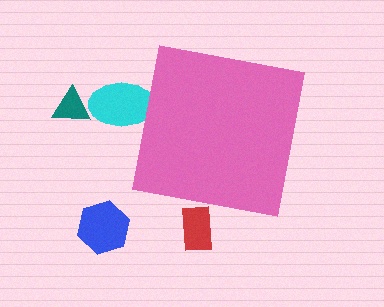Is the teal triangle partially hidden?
No, the teal triangle is fully visible.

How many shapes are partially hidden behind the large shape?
2 shapes are partially hidden.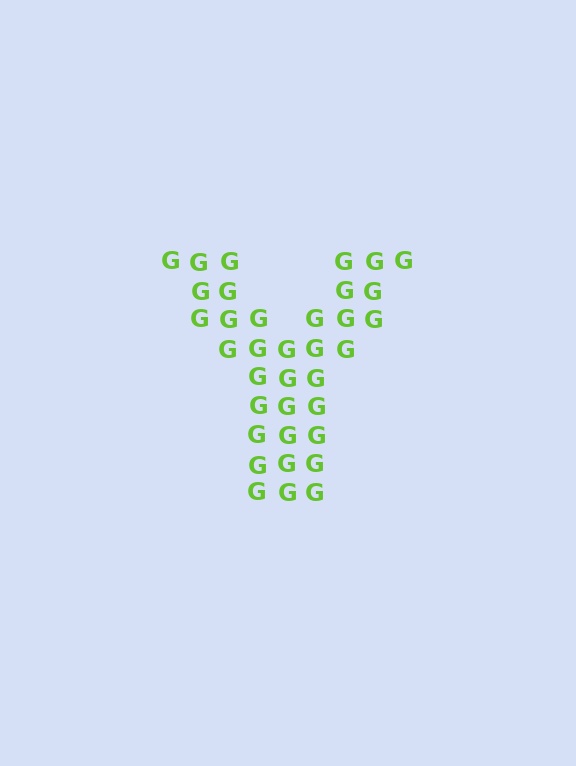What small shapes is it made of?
It is made of small letter G's.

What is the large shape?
The large shape is the letter Y.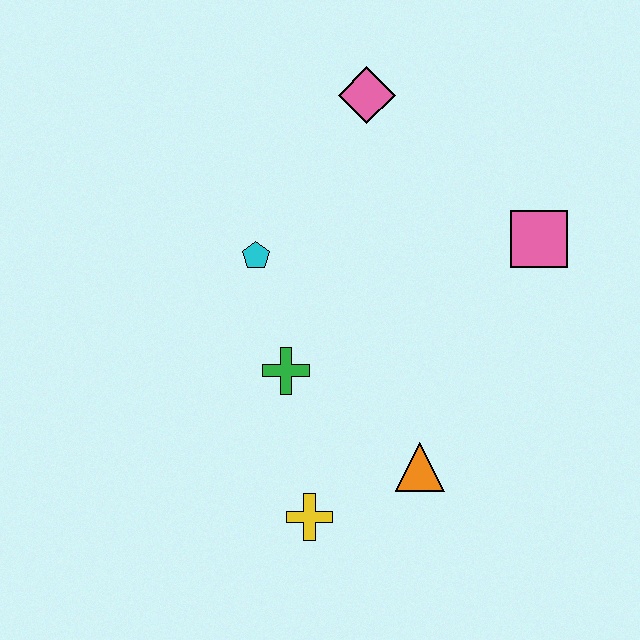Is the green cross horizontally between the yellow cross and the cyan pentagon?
Yes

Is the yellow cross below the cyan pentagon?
Yes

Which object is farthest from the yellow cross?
The pink diamond is farthest from the yellow cross.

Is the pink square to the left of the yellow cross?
No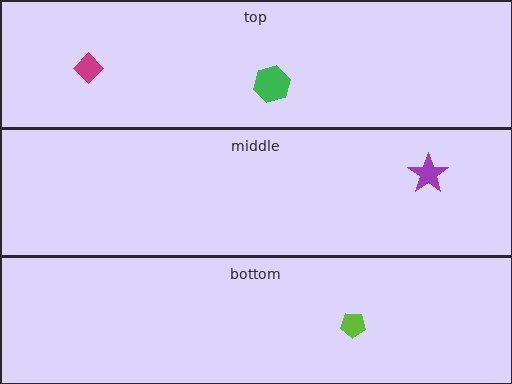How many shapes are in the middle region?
1.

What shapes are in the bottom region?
The lime pentagon.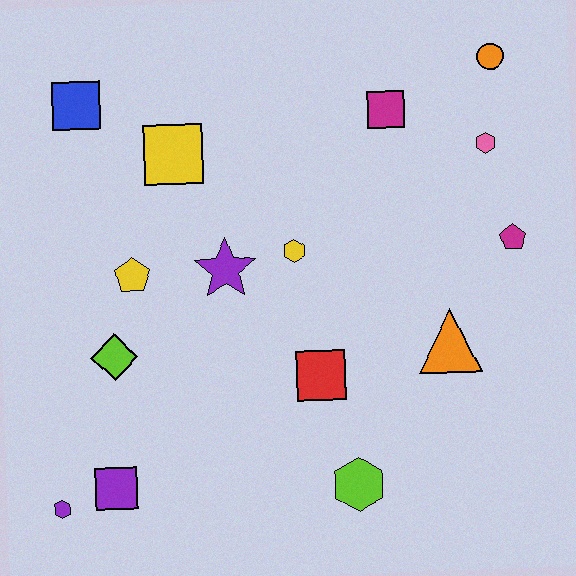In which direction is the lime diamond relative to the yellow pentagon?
The lime diamond is below the yellow pentagon.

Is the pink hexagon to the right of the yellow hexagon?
Yes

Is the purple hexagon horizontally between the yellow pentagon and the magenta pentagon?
No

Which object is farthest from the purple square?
The orange circle is farthest from the purple square.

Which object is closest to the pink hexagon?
The orange circle is closest to the pink hexagon.